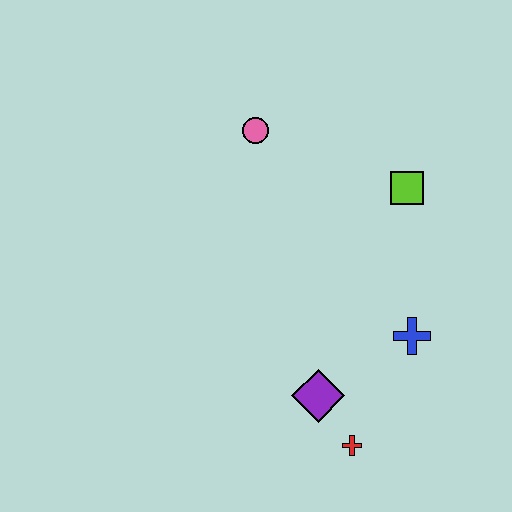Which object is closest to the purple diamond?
The red cross is closest to the purple diamond.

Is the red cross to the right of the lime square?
No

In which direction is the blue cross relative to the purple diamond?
The blue cross is to the right of the purple diamond.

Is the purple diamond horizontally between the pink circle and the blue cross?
Yes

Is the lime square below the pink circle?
Yes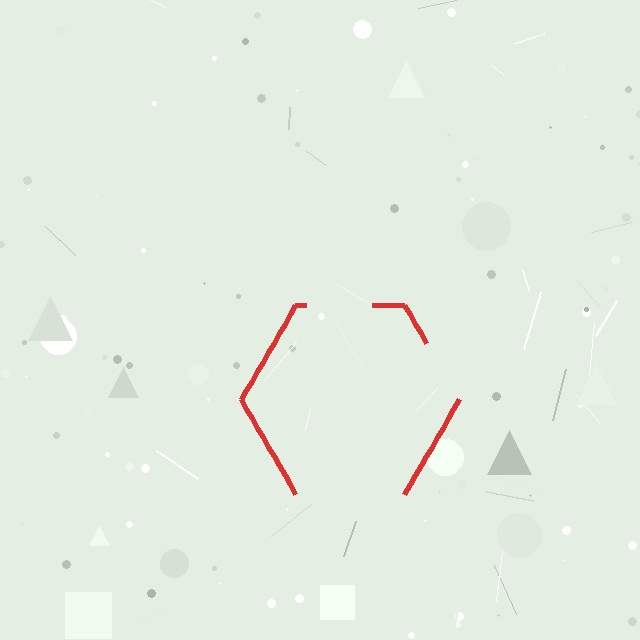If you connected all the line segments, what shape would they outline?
They would outline a hexagon.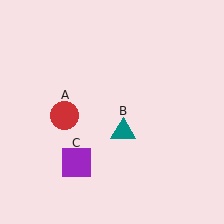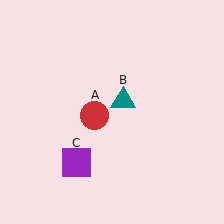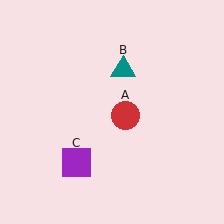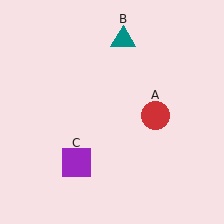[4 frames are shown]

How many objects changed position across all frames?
2 objects changed position: red circle (object A), teal triangle (object B).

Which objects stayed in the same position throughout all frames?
Purple square (object C) remained stationary.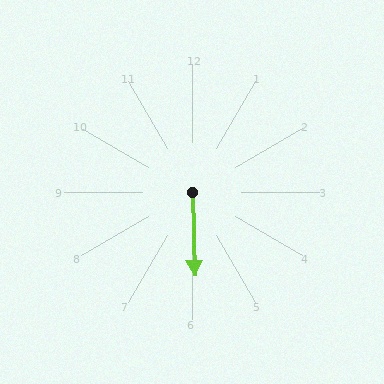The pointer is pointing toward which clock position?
Roughly 6 o'clock.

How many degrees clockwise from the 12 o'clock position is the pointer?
Approximately 179 degrees.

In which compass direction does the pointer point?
South.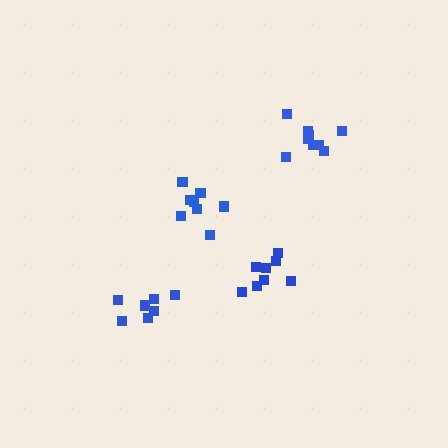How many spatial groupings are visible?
There are 4 spatial groupings.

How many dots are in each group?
Group 1: 8 dots, Group 2: 7 dots, Group 3: 9 dots, Group 4: 8 dots (32 total).